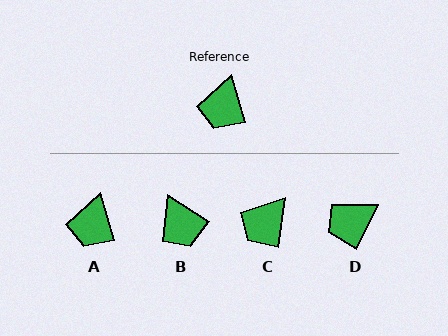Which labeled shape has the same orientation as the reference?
A.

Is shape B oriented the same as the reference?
No, it is off by about 41 degrees.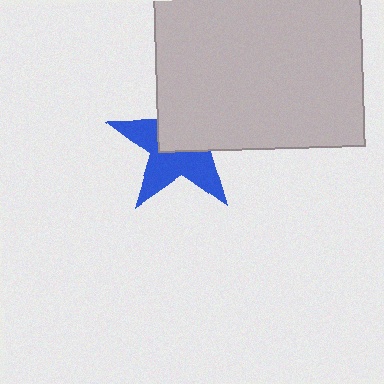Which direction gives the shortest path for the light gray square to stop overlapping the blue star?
Moving toward the upper-right gives the shortest separation.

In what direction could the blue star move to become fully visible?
The blue star could move toward the lower-left. That would shift it out from behind the light gray square entirely.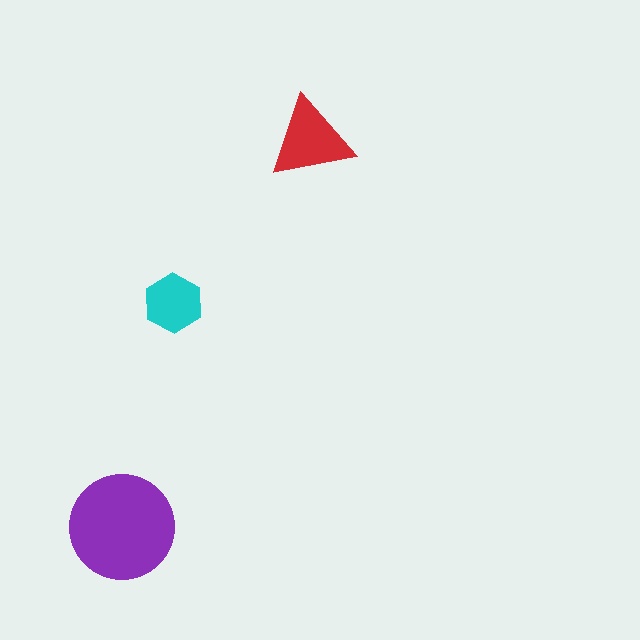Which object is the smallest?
The cyan hexagon.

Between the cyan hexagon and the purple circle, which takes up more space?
The purple circle.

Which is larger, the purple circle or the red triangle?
The purple circle.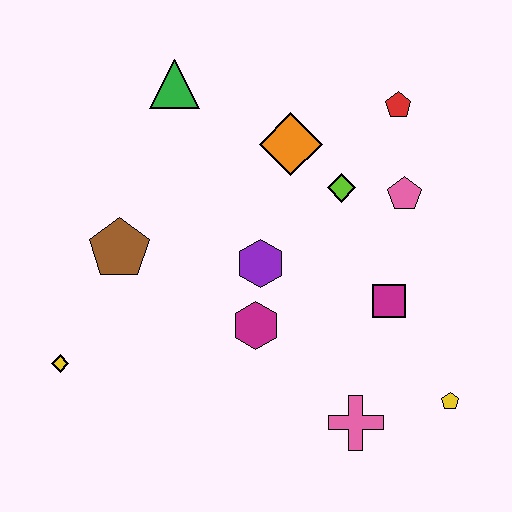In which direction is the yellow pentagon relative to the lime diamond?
The yellow pentagon is below the lime diamond.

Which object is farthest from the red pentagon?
The yellow diamond is farthest from the red pentagon.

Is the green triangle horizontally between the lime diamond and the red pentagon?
No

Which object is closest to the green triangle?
The orange diamond is closest to the green triangle.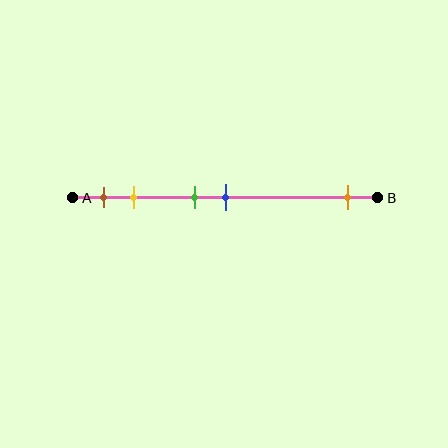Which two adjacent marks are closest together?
The green and blue marks are the closest adjacent pair.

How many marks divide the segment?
There are 5 marks dividing the segment.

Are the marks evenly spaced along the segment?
No, the marks are not evenly spaced.